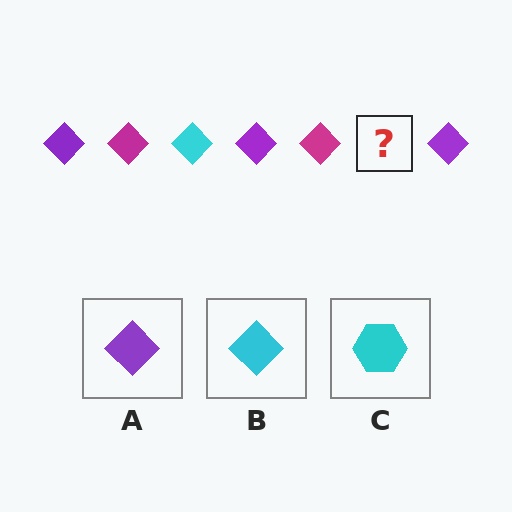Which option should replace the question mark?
Option B.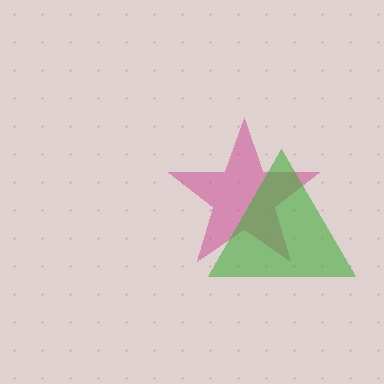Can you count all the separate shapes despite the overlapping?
Yes, there are 2 separate shapes.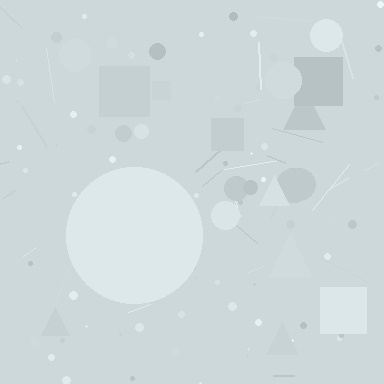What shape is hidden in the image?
A circle is hidden in the image.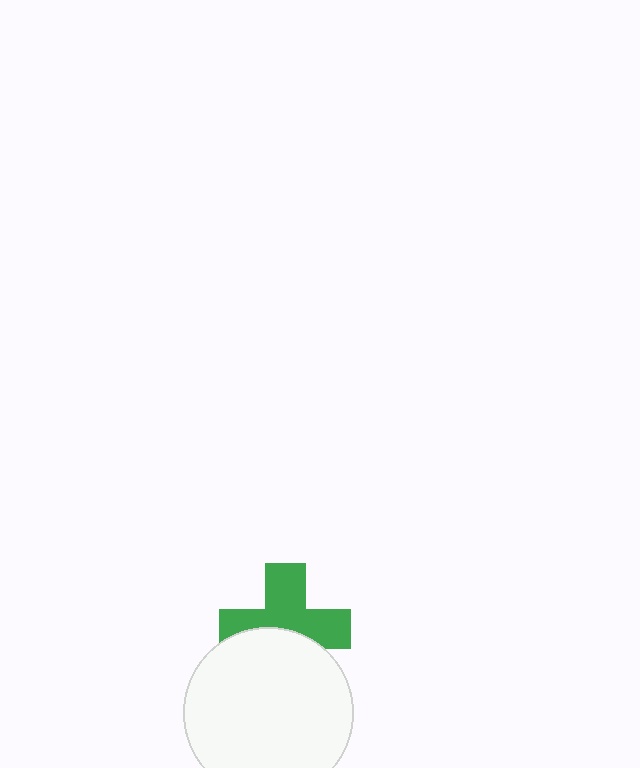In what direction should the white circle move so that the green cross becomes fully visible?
The white circle should move down. That is the shortest direction to clear the overlap and leave the green cross fully visible.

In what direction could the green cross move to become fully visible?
The green cross could move up. That would shift it out from behind the white circle entirely.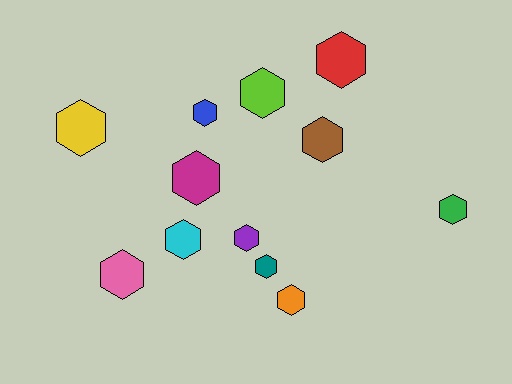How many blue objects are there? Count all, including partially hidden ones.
There is 1 blue object.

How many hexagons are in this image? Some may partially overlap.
There are 12 hexagons.